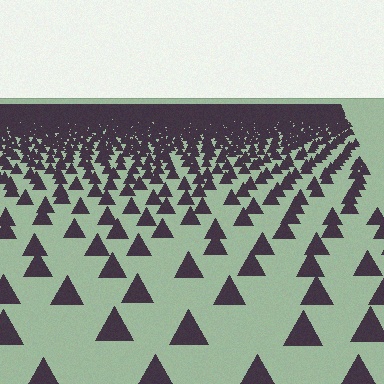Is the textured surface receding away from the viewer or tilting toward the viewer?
The surface is receding away from the viewer. Texture elements get smaller and denser toward the top.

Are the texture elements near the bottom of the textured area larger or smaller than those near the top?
Larger. Near the bottom, elements are closer to the viewer and appear at a bigger on-screen size.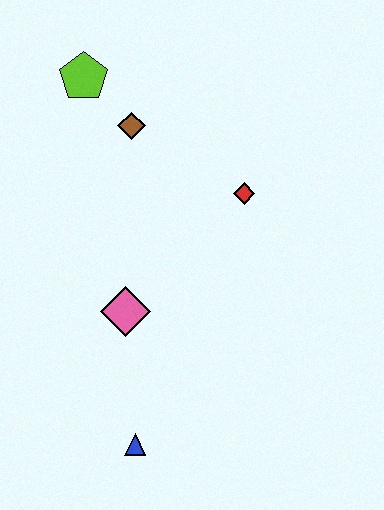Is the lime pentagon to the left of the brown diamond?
Yes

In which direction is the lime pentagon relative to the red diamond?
The lime pentagon is to the left of the red diamond.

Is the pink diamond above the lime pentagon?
No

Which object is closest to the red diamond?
The brown diamond is closest to the red diamond.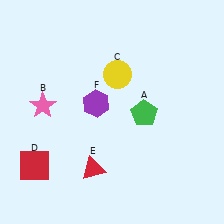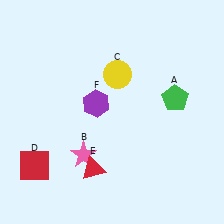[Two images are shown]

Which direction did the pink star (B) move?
The pink star (B) moved down.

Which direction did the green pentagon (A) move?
The green pentagon (A) moved right.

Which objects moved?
The objects that moved are: the green pentagon (A), the pink star (B).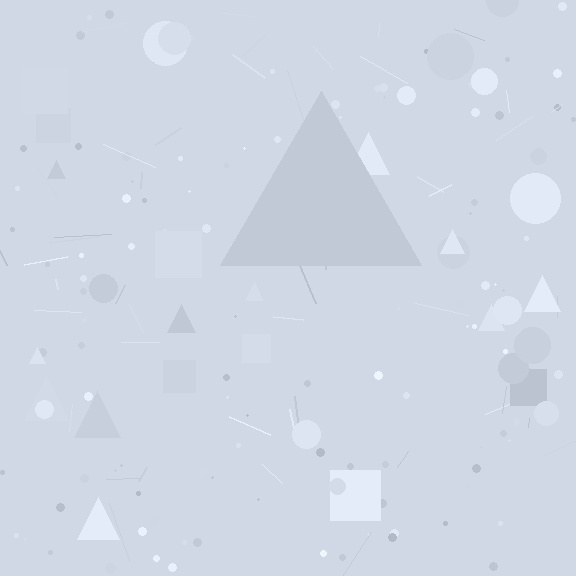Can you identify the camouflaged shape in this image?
The camouflaged shape is a triangle.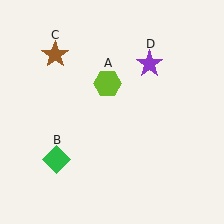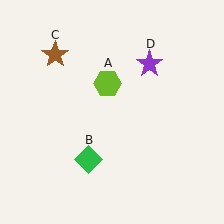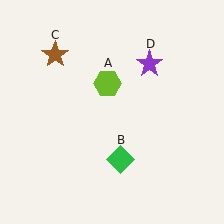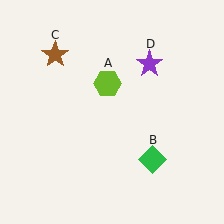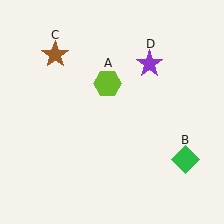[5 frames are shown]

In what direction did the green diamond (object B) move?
The green diamond (object B) moved right.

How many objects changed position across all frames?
1 object changed position: green diamond (object B).